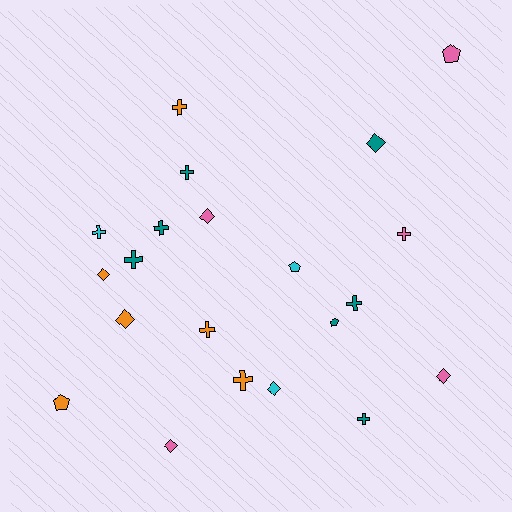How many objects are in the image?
There are 21 objects.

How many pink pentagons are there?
There is 1 pink pentagon.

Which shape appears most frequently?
Cross, with 10 objects.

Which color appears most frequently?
Teal, with 7 objects.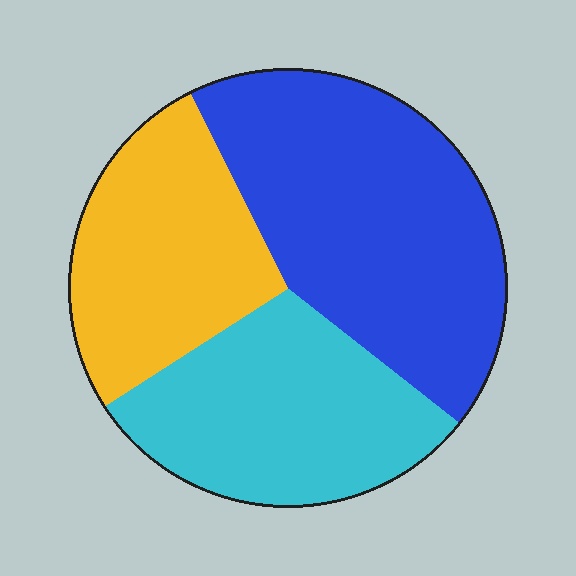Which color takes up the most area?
Blue, at roughly 45%.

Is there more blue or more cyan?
Blue.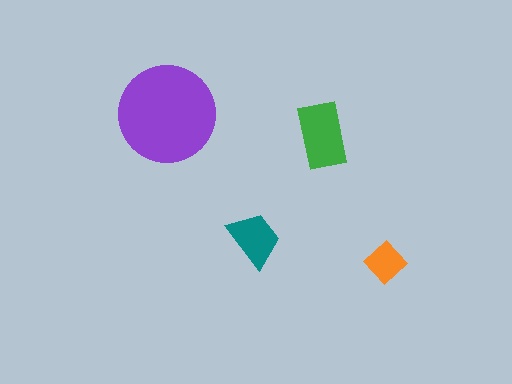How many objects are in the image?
There are 4 objects in the image.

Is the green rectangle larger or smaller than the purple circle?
Smaller.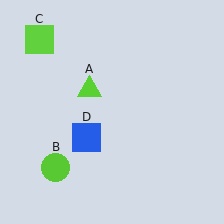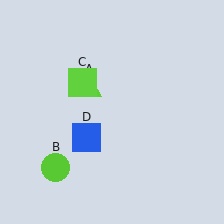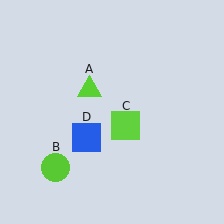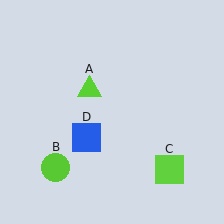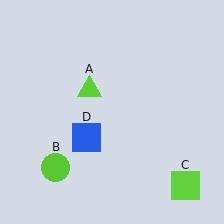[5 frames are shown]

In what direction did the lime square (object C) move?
The lime square (object C) moved down and to the right.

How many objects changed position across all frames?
1 object changed position: lime square (object C).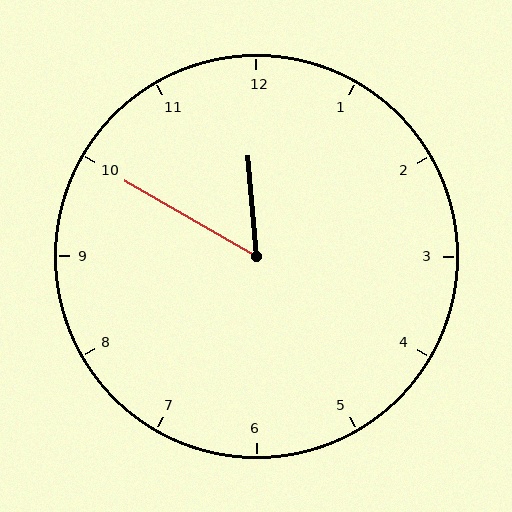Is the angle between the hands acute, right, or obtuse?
It is acute.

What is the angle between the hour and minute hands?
Approximately 55 degrees.